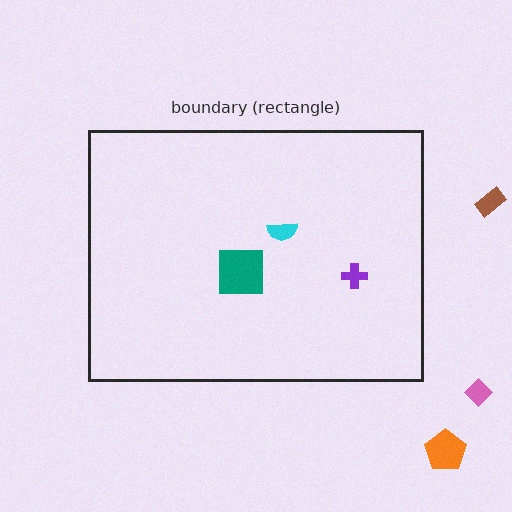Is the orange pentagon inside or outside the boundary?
Outside.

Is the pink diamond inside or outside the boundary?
Outside.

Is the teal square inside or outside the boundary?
Inside.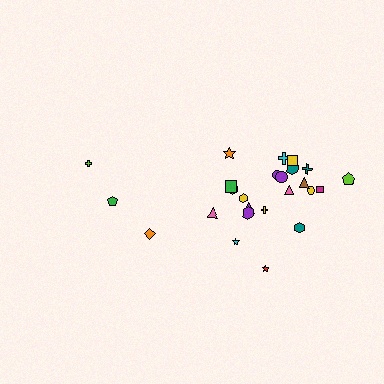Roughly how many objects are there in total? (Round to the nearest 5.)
Roughly 25 objects in total.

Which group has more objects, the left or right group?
The right group.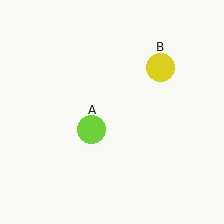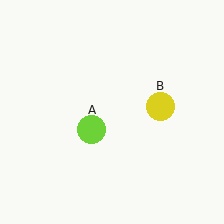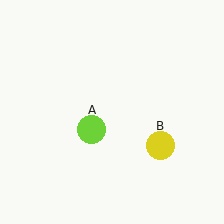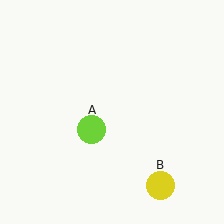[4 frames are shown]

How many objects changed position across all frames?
1 object changed position: yellow circle (object B).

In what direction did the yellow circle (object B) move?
The yellow circle (object B) moved down.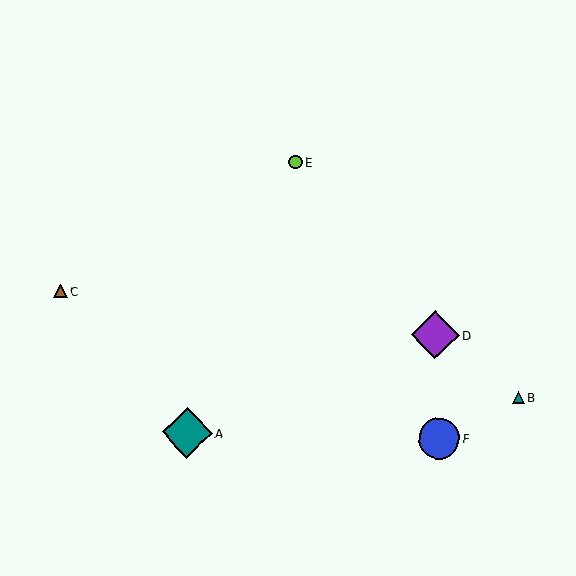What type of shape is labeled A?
Shape A is a teal diamond.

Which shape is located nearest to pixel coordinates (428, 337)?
The purple diamond (labeled D) at (435, 335) is nearest to that location.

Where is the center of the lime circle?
The center of the lime circle is at (295, 162).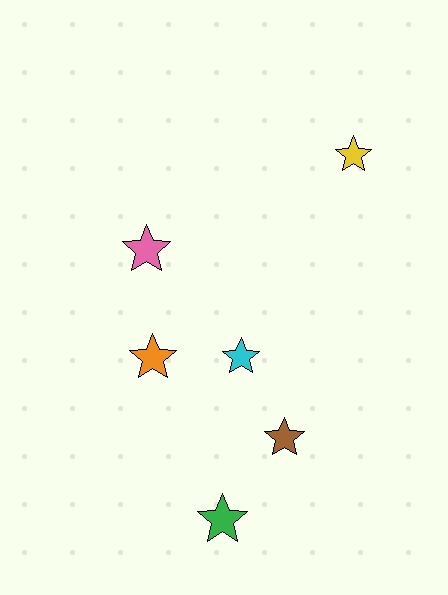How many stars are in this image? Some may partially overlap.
There are 6 stars.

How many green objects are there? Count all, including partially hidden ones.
There is 1 green object.